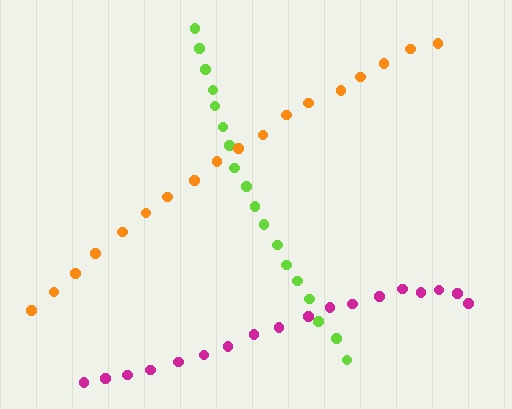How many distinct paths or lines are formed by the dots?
There are 3 distinct paths.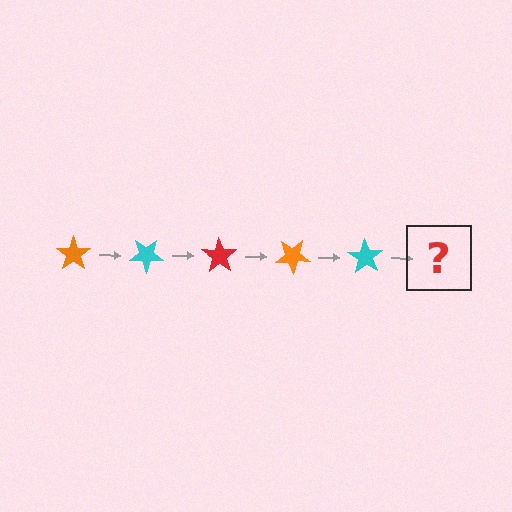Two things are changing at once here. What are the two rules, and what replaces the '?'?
The two rules are that it rotates 35 degrees each step and the color cycles through orange, cyan, and red. The '?' should be a red star, rotated 175 degrees from the start.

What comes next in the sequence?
The next element should be a red star, rotated 175 degrees from the start.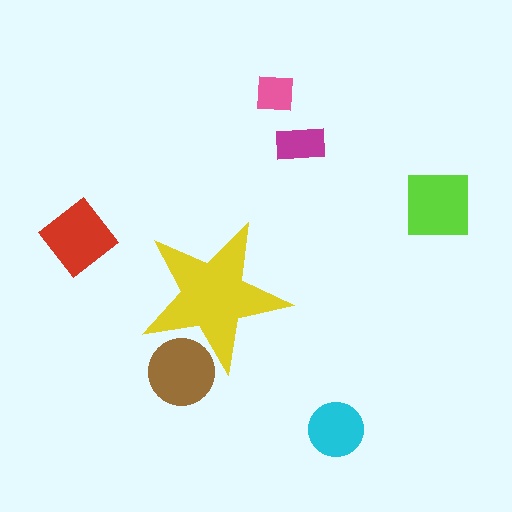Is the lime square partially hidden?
No, the lime square is fully visible.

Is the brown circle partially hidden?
Yes, the brown circle is partially hidden behind the yellow star.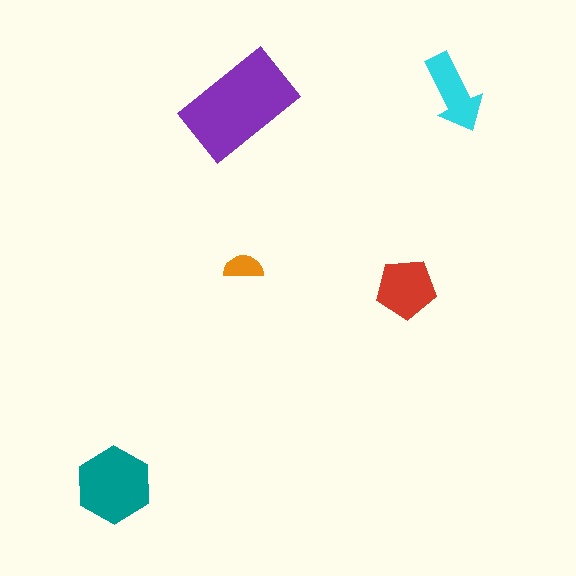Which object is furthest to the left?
The teal hexagon is leftmost.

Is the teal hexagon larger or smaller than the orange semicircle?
Larger.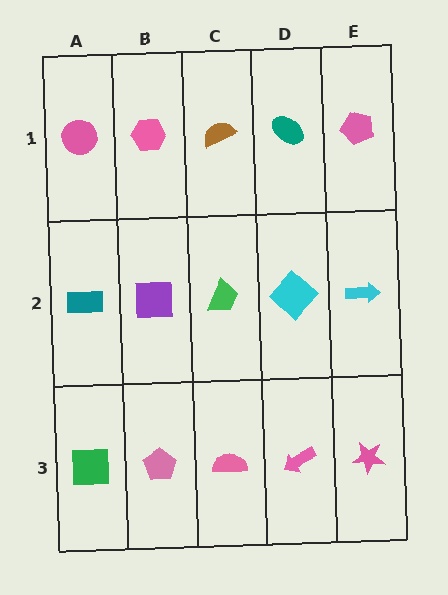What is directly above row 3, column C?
A green trapezoid.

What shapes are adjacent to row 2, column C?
A brown semicircle (row 1, column C), a pink semicircle (row 3, column C), a purple square (row 2, column B), a cyan diamond (row 2, column D).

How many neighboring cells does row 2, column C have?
4.